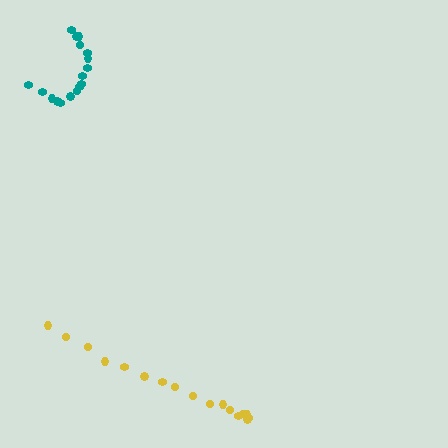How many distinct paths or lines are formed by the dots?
There are 2 distinct paths.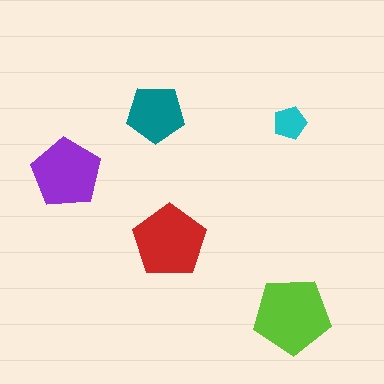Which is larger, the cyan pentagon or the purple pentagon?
The purple one.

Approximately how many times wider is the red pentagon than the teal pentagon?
About 1.5 times wider.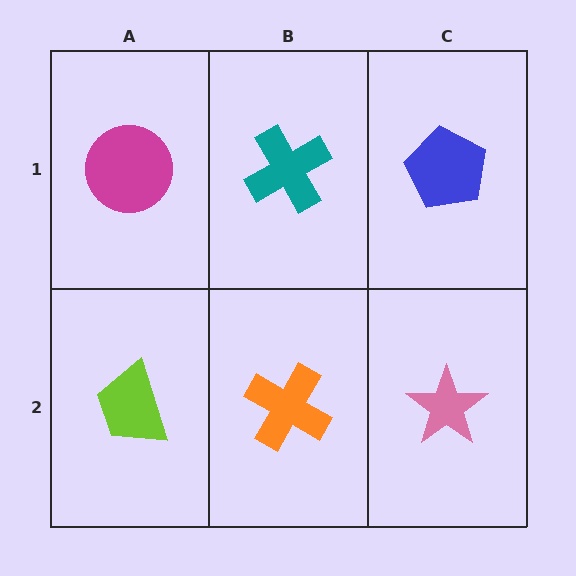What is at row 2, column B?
An orange cross.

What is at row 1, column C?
A blue pentagon.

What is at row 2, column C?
A pink star.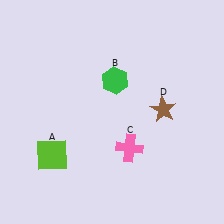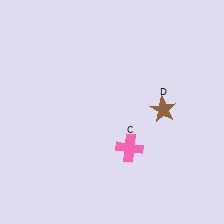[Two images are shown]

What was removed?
The lime square (A), the green hexagon (B) were removed in Image 2.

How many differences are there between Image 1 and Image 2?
There are 2 differences between the two images.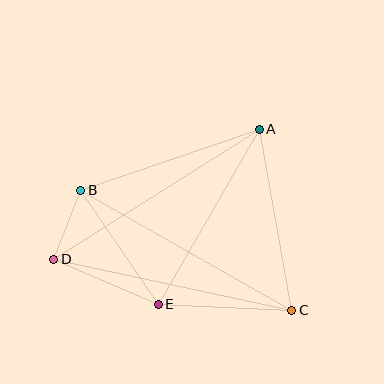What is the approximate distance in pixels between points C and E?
The distance between C and E is approximately 134 pixels.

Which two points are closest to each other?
Points B and D are closest to each other.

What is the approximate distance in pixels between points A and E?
The distance between A and E is approximately 202 pixels.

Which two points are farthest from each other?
Points C and D are farthest from each other.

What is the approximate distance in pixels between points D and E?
The distance between D and E is approximately 114 pixels.